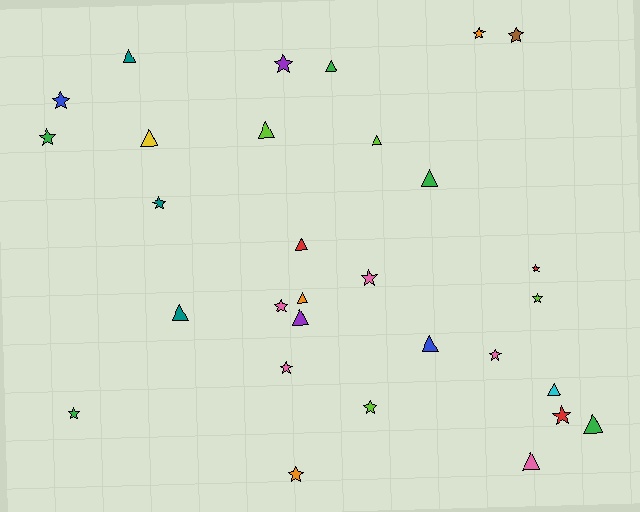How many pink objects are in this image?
There are 5 pink objects.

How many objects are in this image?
There are 30 objects.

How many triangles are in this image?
There are 14 triangles.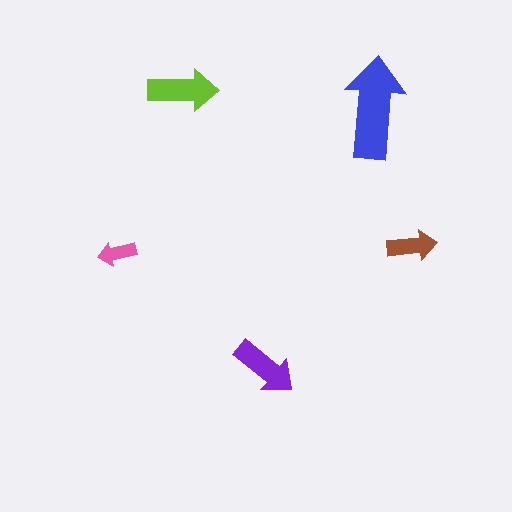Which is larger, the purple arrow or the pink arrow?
The purple one.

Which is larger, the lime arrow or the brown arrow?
The lime one.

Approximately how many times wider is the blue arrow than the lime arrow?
About 1.5 times wider.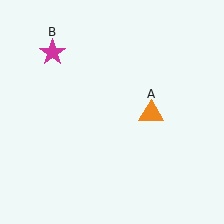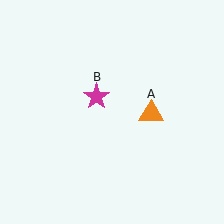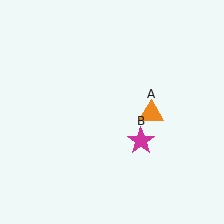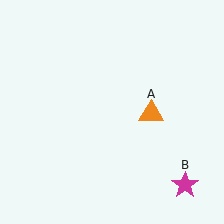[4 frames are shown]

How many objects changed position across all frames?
1 object changed position: magenta star (object B).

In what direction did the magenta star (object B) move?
The magenta star (object B) moved down and to the right.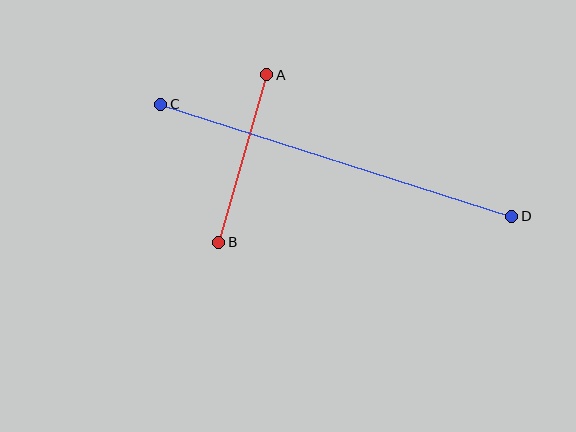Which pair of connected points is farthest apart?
Points C and D are farthest apart.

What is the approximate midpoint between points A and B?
The midpoint is at approximately (243, 158) pixels.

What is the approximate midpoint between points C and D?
The midpoint is at approximately (336, 160) pixels.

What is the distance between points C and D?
The distance is approximately 368 pixels.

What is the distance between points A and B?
The distance is approximately 174 pixels.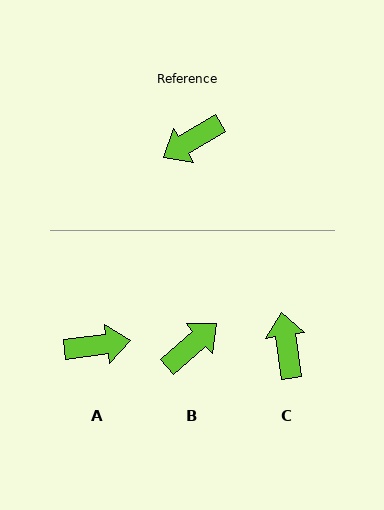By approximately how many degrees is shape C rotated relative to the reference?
Approximately 113 degrees clockwise.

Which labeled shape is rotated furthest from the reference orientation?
B, about 170 degrees away.